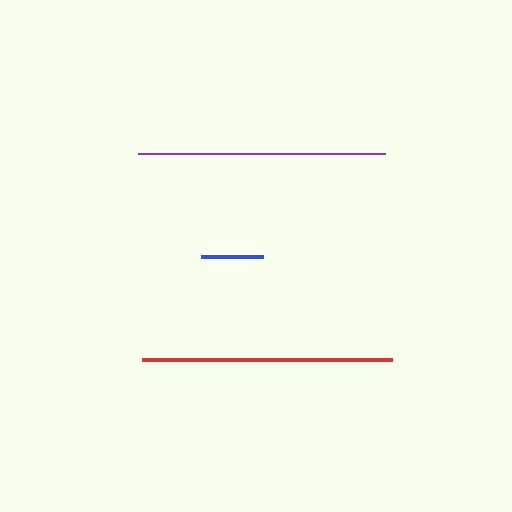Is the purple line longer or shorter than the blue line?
The purple line is longer than the blue line.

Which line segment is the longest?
The red line is the longest at approximately 250 pixels.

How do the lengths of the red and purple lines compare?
The red and purple lines are approximately the same length.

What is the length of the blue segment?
The blue segment is approximately 62 pixels long.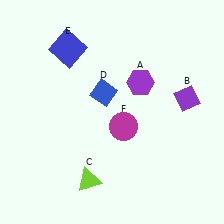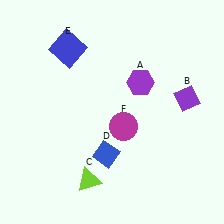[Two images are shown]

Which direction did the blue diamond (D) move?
The blue diamond (D) moved down.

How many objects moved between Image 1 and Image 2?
1 object moved between the two images.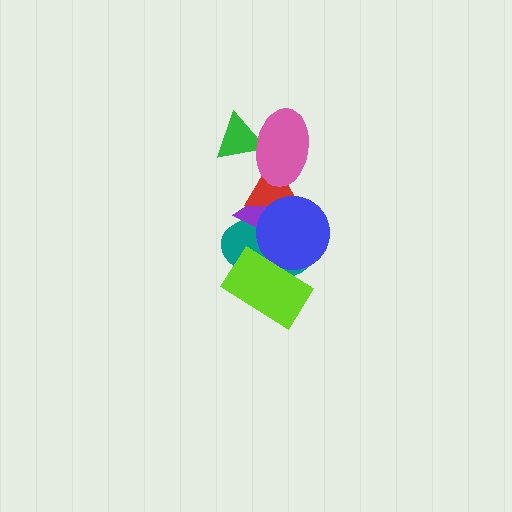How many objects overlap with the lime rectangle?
2 objects overlap with the lime rectangle.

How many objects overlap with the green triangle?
1 object overlaps with the green triangle.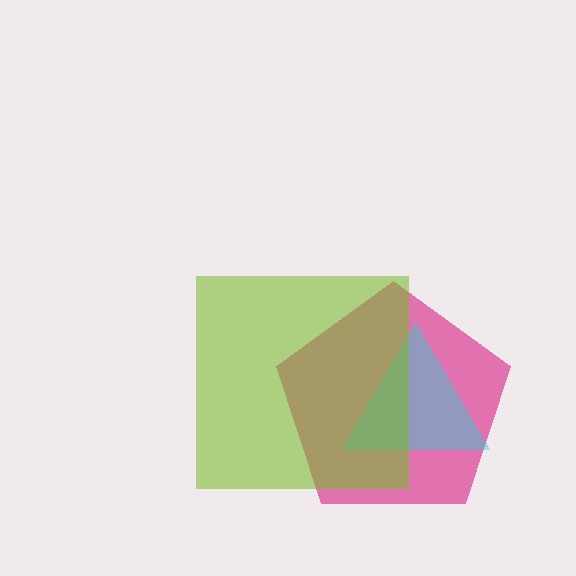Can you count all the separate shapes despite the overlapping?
Yes, there are 3 separate shapes.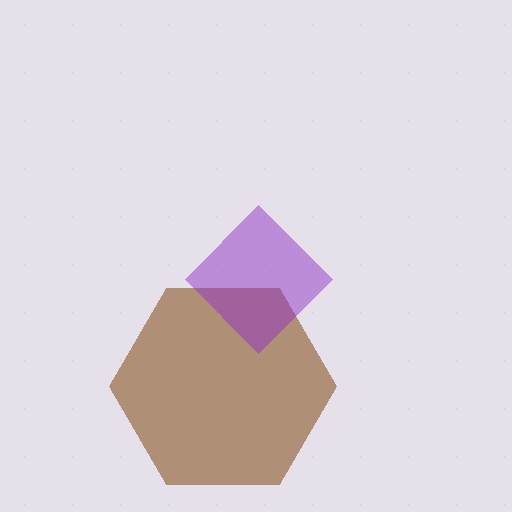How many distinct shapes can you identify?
There are 2 distinct shapes: a brown hexagon, a purple diamond.